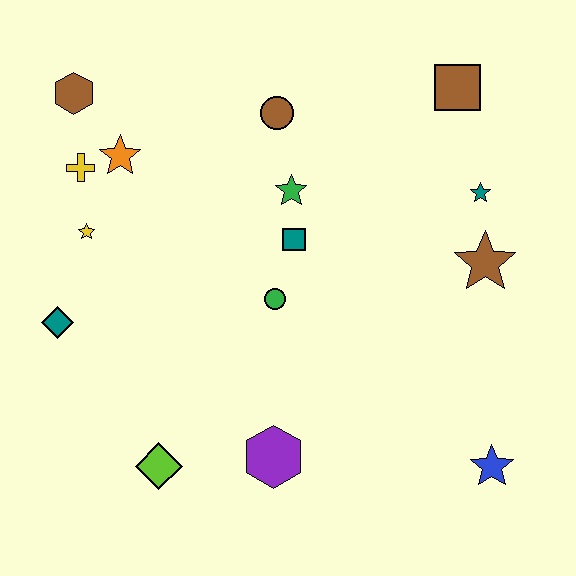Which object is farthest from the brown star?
The brown hexagon is farthest from the brown star.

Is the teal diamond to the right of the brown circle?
No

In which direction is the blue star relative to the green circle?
The blue star is to the right of the green circle.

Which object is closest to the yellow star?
The yellow cross is closest to the yellow star.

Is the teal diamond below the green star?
Yes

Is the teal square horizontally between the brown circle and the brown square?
Yes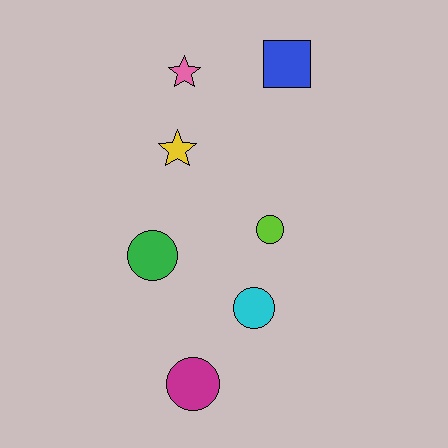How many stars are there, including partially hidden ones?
There are 2 stars.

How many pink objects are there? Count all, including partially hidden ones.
There is 1 pink object.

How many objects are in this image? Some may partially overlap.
There are 7 objects.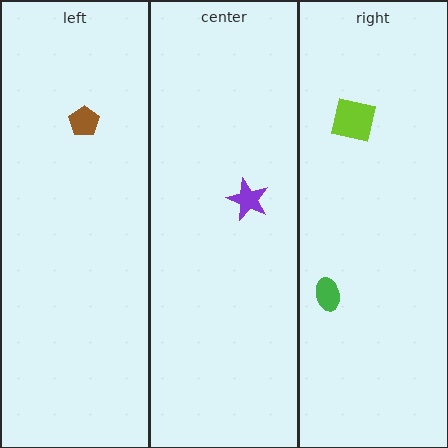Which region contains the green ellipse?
The right region.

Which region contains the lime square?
The right region.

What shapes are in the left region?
The brown pentagon.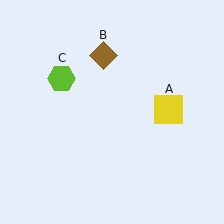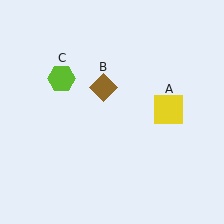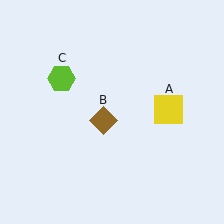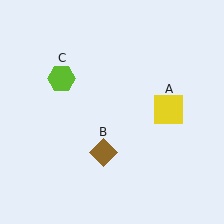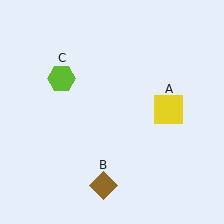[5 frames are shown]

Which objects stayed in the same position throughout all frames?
Yellow square (object A) and lime hexagon (object C) remained stationary.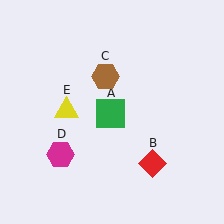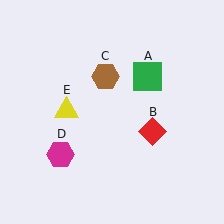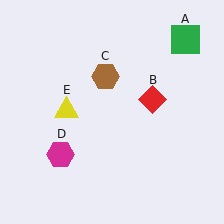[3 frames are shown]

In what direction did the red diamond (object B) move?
The red diamond (object B) moved up.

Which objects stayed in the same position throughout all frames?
Brown hexagon (object C) and magenta hexagon (object D) and yellow triangle (object E) remained stationary.